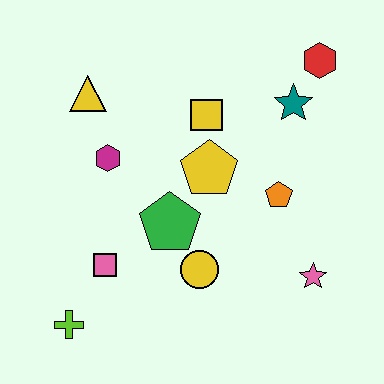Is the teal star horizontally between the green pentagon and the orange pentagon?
No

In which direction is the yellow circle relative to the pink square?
The yellow circle is to the right of the pink square.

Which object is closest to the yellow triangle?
The magenta hexagon is closest to the yellow triangle.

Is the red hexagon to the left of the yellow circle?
No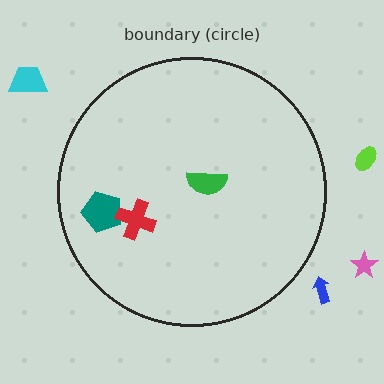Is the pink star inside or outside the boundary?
Outside.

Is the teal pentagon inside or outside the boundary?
Inside.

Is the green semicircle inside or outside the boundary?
Inside.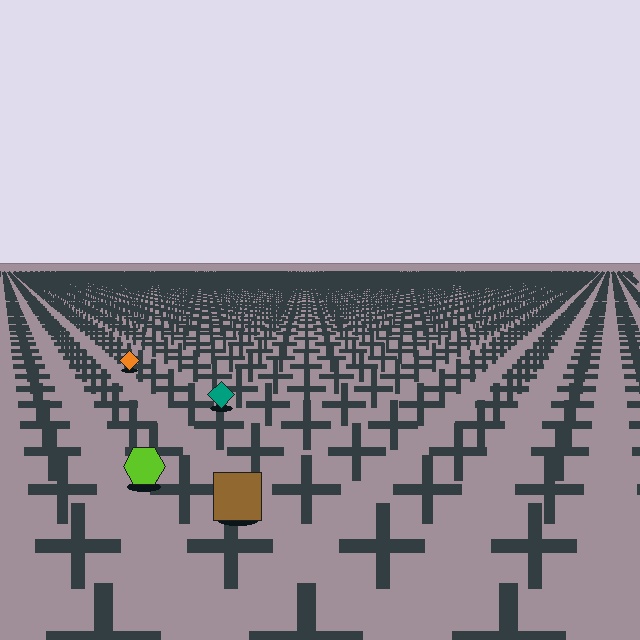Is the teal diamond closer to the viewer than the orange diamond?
Yes. The teal diamond is closer — you can tell from the texture gradient: the ground texture is coarser near it.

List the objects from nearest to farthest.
From nearest to farthest: the brown square, the lime hexagon, the teal diamond, the orange diamond.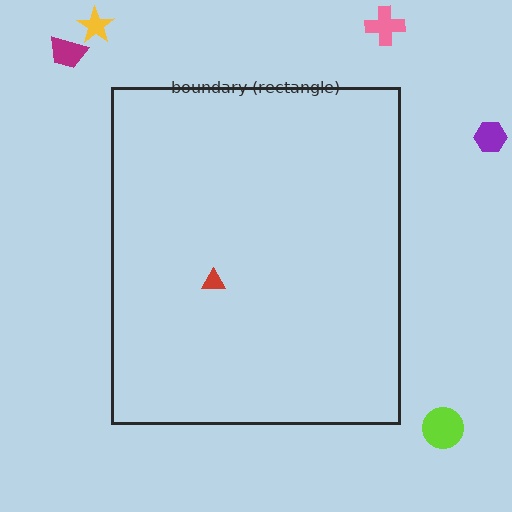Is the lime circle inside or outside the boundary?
Outside.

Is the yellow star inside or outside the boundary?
Outside.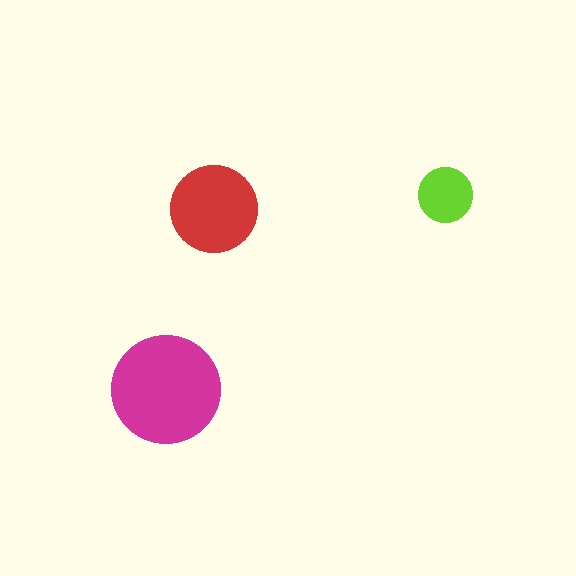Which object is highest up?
The lime circle is topmost.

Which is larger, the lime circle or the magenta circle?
The magenta one.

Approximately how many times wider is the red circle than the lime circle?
About 1.5 times wider.